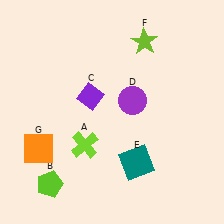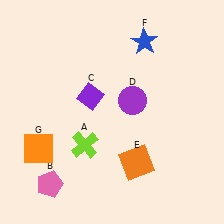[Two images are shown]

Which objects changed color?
B changed from lime to pink. E changed from teal to orange. F changed from lime to blue.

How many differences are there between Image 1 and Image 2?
There are 3 differences between the two images.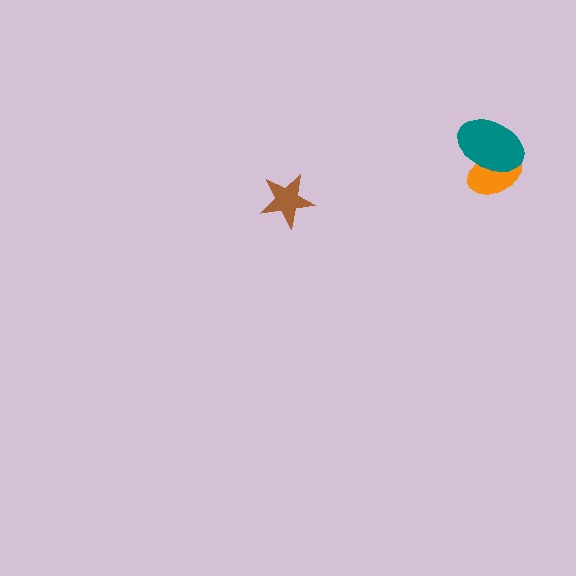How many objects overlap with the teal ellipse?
1 object overlaps with the teal ellipse.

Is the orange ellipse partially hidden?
Yes, it is partially covered by another shape.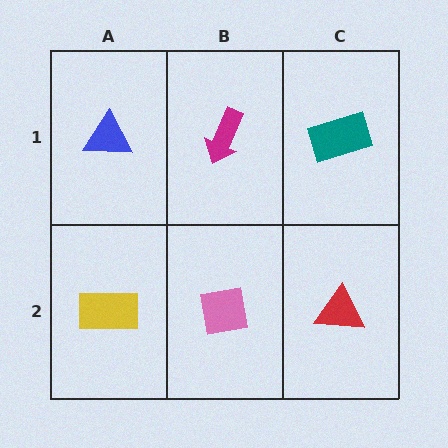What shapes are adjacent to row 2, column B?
A magenta arrow (row 1, column B), a yellow rectangle (row 2, column A), a red triangle (row 2, column C).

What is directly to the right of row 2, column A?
A pink square.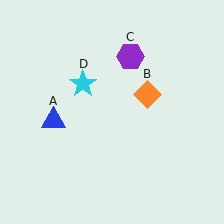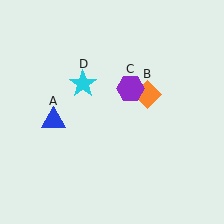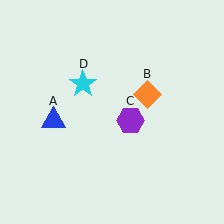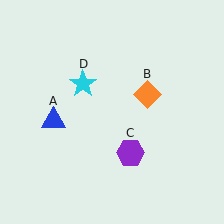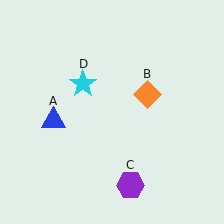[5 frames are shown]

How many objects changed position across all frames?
1 object changed position: purple hexagon (object C).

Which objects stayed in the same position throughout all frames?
Blue triangle (object A) and orange diamond (object B) and cyan star (object D) remained stationary.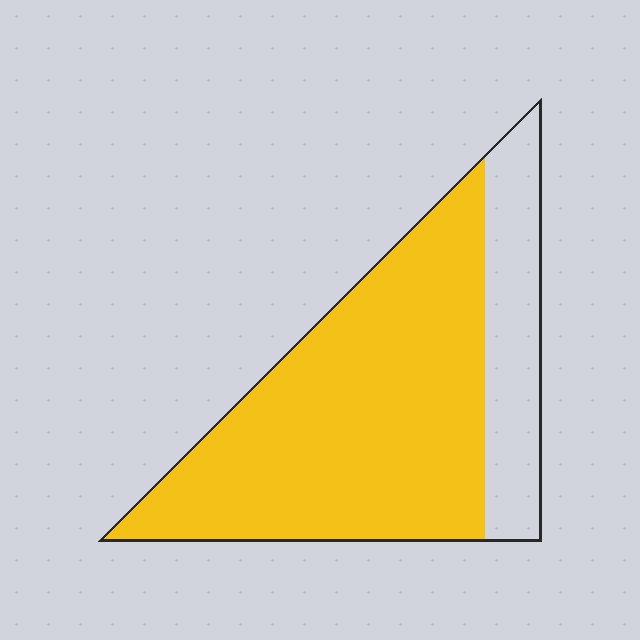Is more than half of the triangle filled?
Yes.